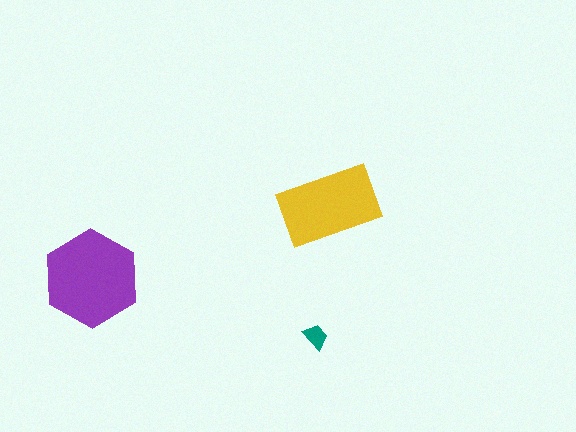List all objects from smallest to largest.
The teal trapezoid, the yellow rectangle, the purple hexagon.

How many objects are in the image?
There are 3 objects in the image.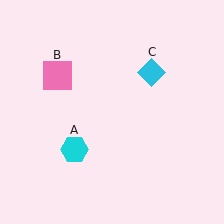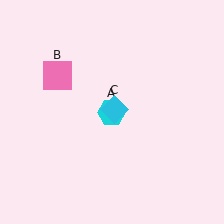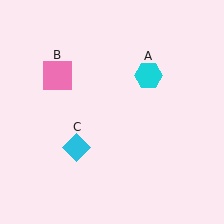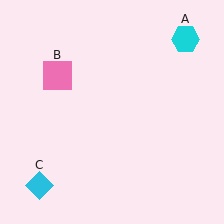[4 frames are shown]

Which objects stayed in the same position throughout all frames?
Pink square (object B) remained stationary.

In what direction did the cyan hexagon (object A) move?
The cyan hexagon (object A) moved up and to the right.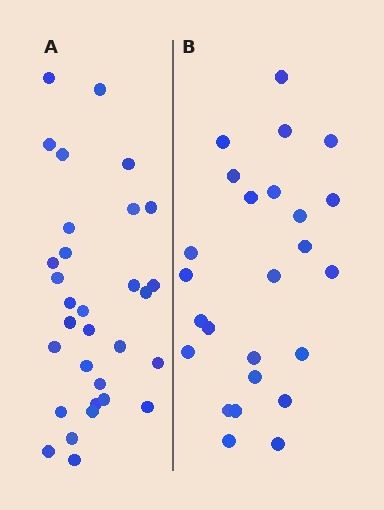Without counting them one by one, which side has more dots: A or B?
Region A (the left region) has more dots.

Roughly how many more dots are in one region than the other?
Region A has about 6 more dots than region B.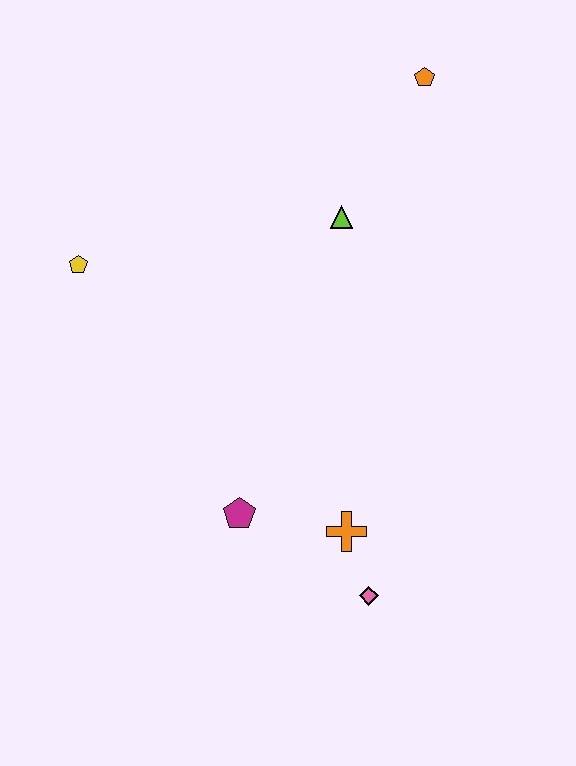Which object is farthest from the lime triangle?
The pink diamond is farthest from the lime triangle.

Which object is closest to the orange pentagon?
The lime triangle is closest to the orange pentagon.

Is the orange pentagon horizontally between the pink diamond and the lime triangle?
No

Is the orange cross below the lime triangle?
Yes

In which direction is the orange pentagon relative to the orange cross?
The orange pentagon is above the orange cross.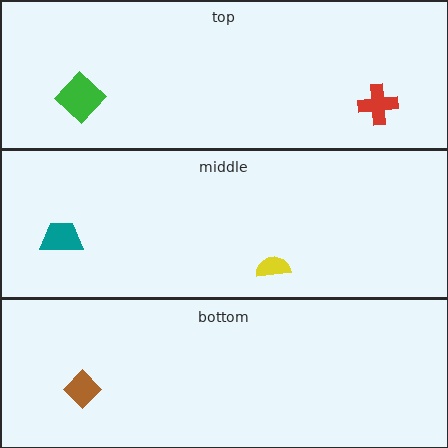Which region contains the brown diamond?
The bottom region.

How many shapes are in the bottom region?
1.